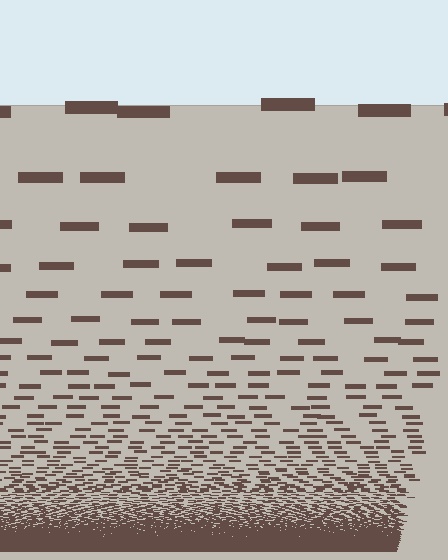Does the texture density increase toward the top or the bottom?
Density increases toward the bottom.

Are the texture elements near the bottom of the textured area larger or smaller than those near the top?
Smaller. The gradient is inverted — elements near the bottom are smaller and denser.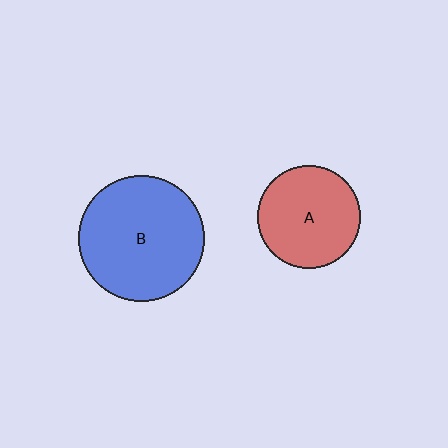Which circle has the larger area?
Circle B (blue).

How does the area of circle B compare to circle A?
Approximately 1.5 times.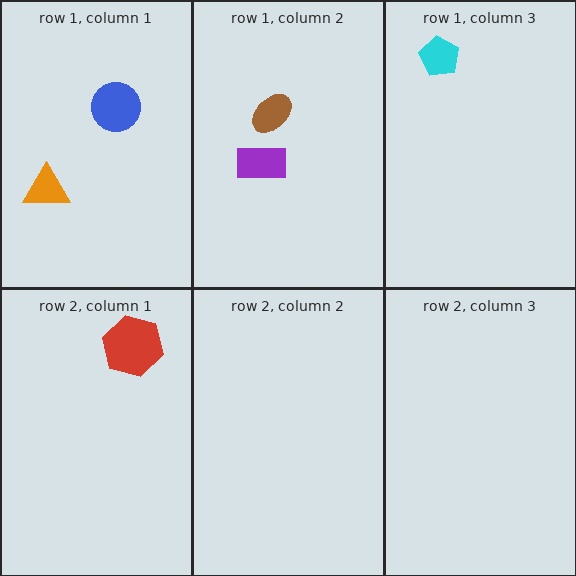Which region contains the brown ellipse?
The row 1, column 2 region.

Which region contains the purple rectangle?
The row 1, column 2 region.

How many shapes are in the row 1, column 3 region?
1.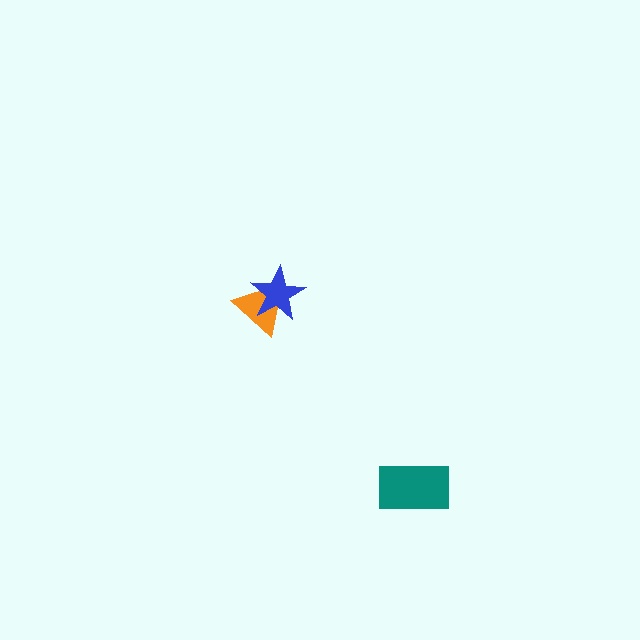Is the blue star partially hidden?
No, no other shape covers it.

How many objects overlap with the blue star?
1 object overlaps with the blue star.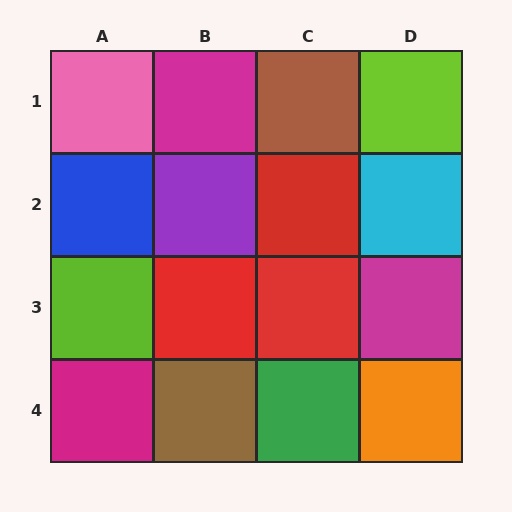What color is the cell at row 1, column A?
Pink.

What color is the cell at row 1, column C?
Brown.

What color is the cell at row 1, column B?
Magenta.